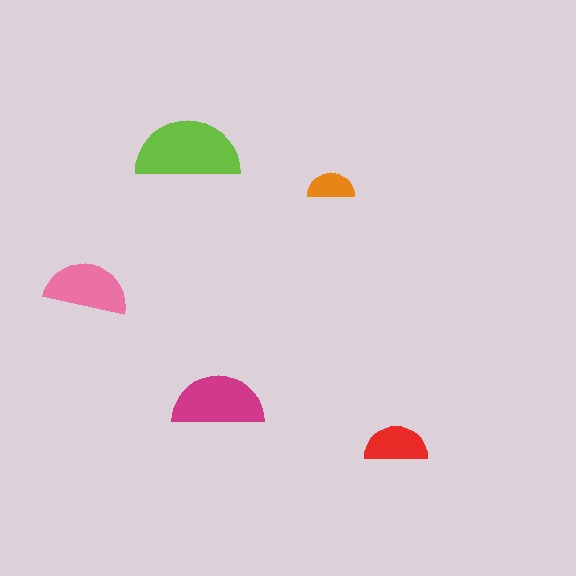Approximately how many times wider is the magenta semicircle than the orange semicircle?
About 2 times wider.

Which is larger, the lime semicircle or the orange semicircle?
The lime one.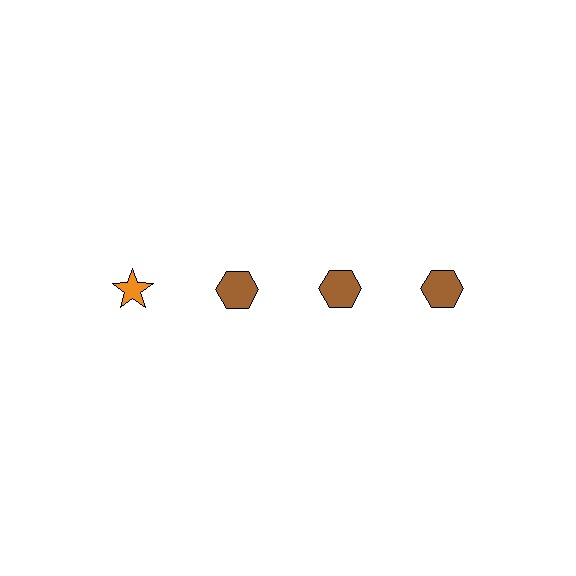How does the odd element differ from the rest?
It differs in both color (orange instead of brown) and shape (star instead of hexagon).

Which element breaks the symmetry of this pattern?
The orange star in the top row, leftmost column breaks the symmetry. All other shapes are brown hexagons.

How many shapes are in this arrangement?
There are 4 shapes arranged in a grid pattern.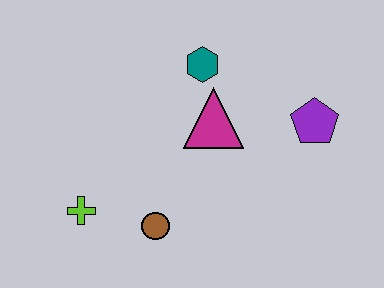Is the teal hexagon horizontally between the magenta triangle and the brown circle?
Yes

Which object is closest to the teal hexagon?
The magenta triangle is closest to the teal hexagon.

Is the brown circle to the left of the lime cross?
No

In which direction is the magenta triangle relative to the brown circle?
The magenta triangle is above the brown circle.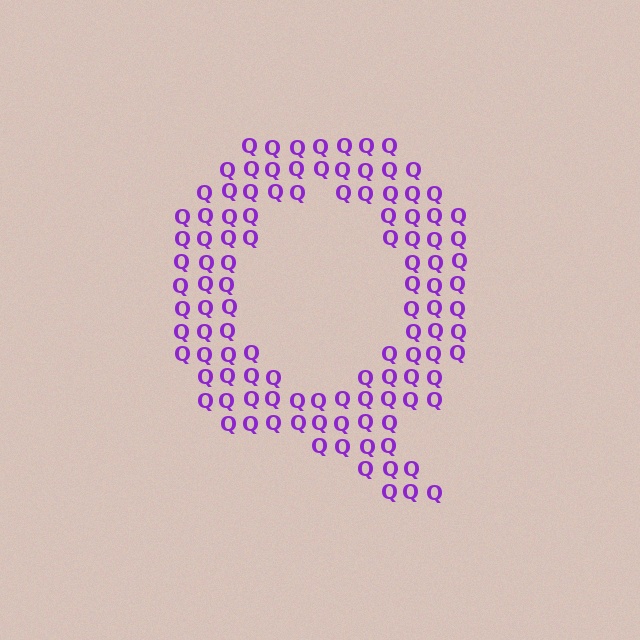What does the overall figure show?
The overall figure shows the letter Q.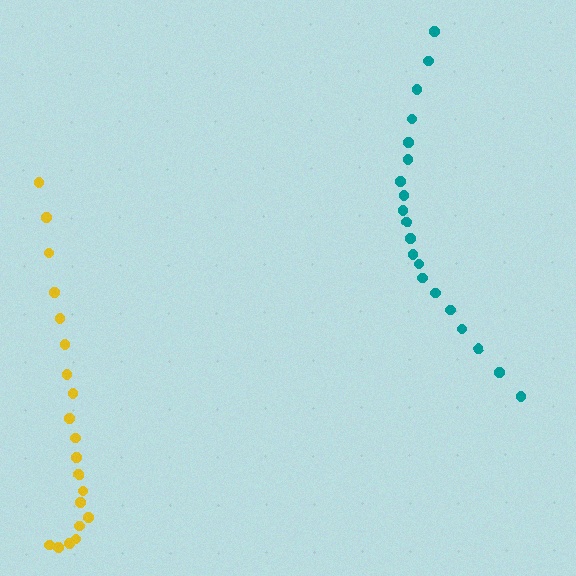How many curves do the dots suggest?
There are 2 distinct paths.